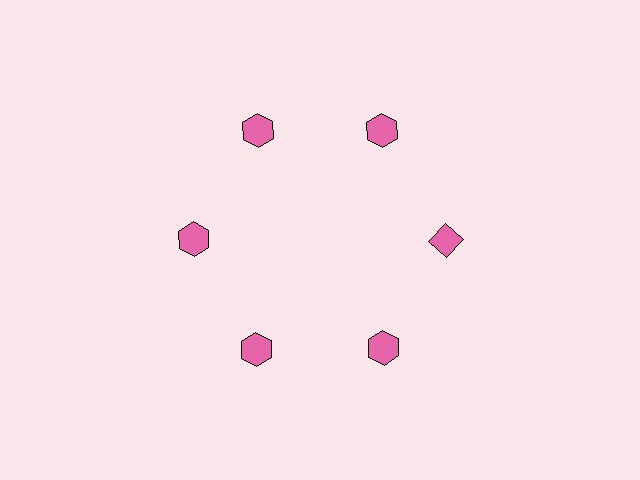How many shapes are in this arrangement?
There are 6 shapes arranged in a ring pattern.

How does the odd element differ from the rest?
It has a different shape: diamond instead of hexagon.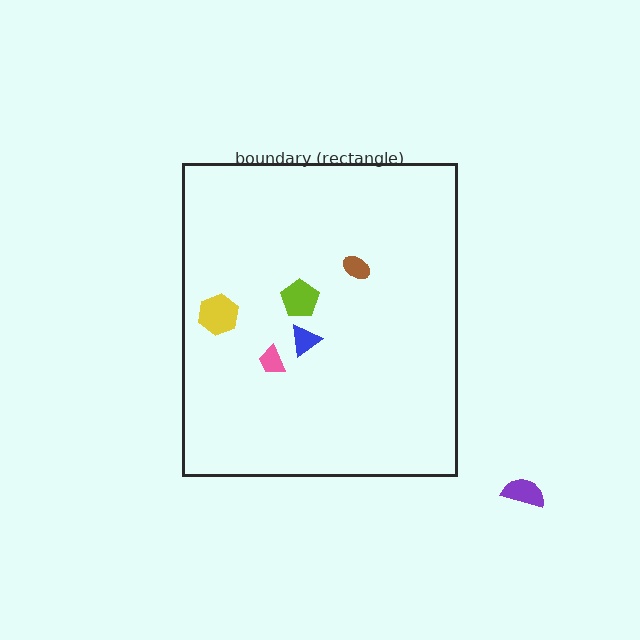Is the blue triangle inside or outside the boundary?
Inside.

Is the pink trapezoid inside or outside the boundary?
Inside.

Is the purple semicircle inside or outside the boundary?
Outside.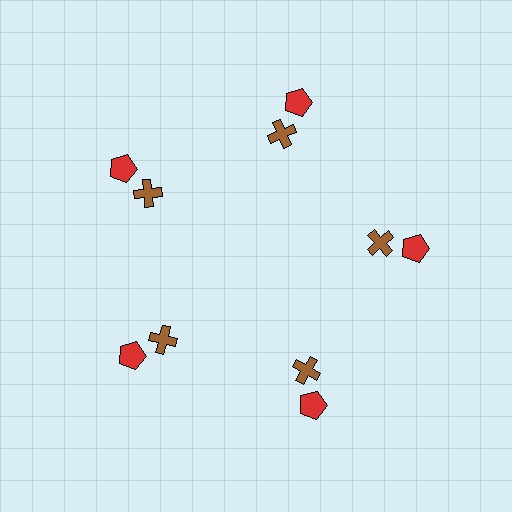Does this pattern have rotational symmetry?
Yes, this pattern has 5-fold rotational symmetry. It looks the same after rotating 72 degrees around the center.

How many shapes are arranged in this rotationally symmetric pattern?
There are 10 shapes, arranged in 5 groups of 2.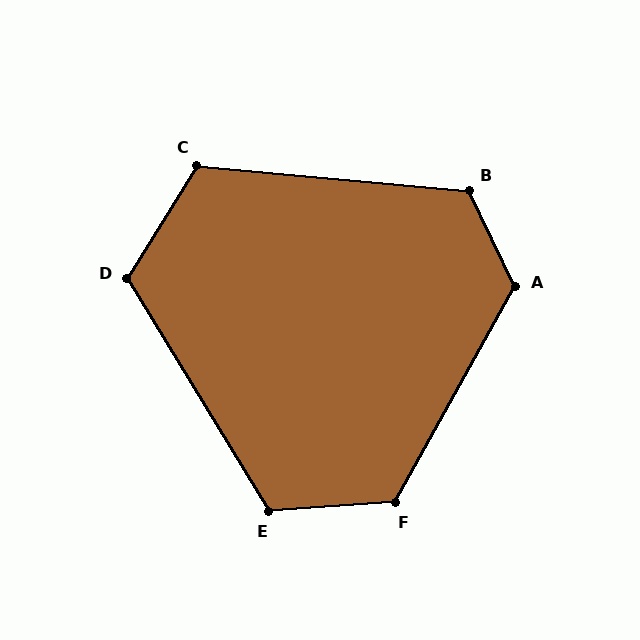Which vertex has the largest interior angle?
A, at approximately 126 degrees.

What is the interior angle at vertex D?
Approximately 117 degrees (obtuse).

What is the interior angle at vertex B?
Approximately 121 degrees (obtuse).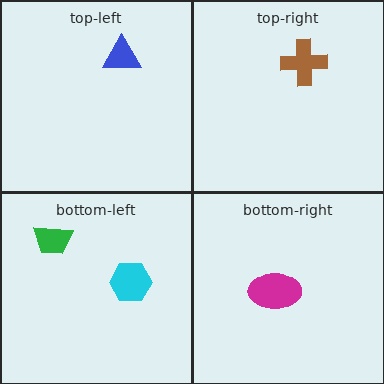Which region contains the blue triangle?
The top-left region.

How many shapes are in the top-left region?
1.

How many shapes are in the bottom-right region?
1.